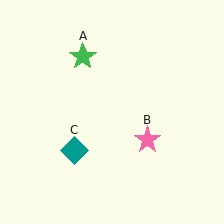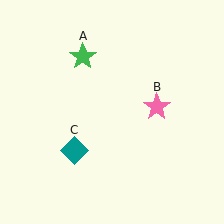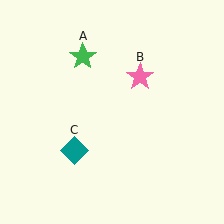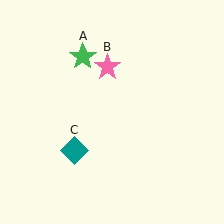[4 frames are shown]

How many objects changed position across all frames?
1 object changed position: pink star (object B).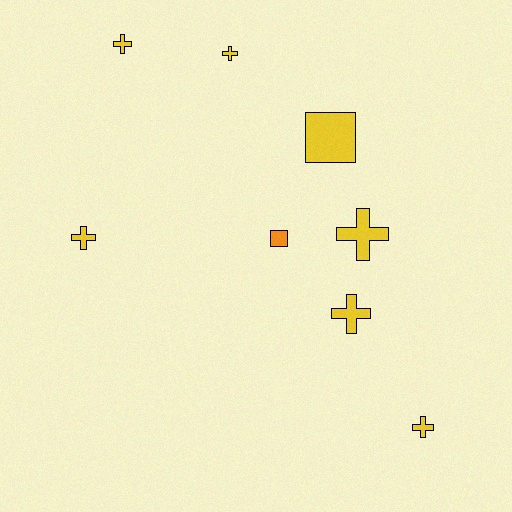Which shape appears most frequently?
Cross, with 6 objects.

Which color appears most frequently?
Yellow, with 7 objects.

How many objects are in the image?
There are 8 objects.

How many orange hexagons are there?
There are no orange hexagons.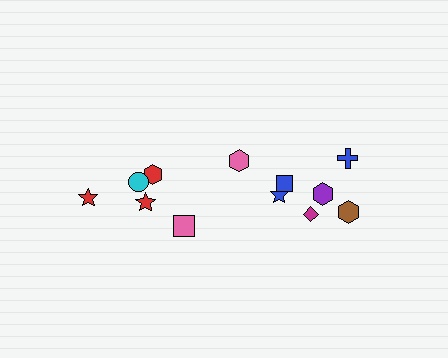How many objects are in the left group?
There are 5 objects.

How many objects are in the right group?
There are 7 objects.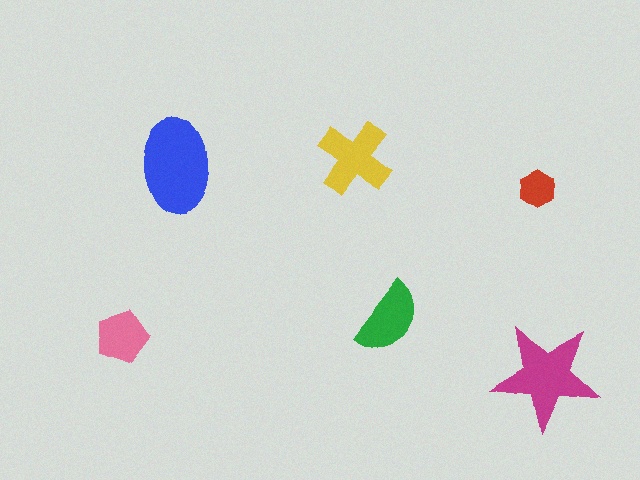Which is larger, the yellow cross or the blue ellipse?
The blue ellipse.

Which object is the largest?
The blue ellipse.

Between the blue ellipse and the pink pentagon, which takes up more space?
The blue ellipse.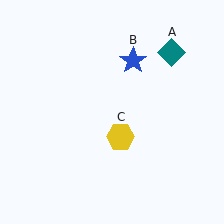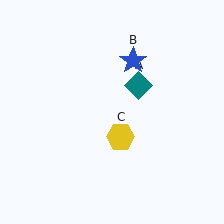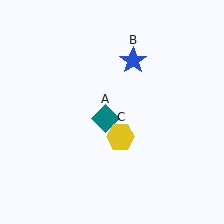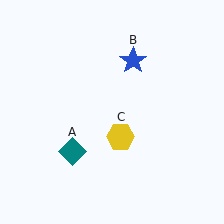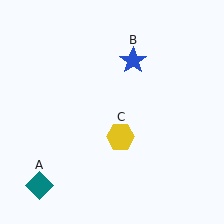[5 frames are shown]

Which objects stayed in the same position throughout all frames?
Blue star (object B) and yellow hexagon (object C) remained stationary.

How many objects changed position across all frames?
1 object changed position: teal diamond (object A).